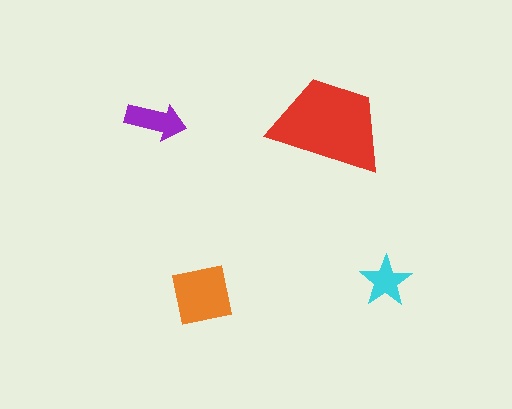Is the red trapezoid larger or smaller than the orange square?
Larger.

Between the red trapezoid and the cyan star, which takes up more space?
The red trapezoid.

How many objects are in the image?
There are 4 objects in the image.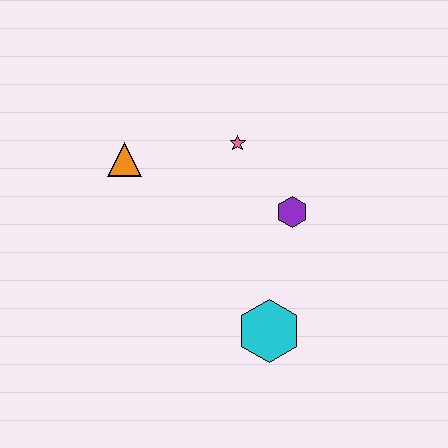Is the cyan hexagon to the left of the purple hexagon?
Yes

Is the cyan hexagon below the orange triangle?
Yes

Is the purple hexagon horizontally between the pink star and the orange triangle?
No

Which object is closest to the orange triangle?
The pink star is closest to the orange triangle.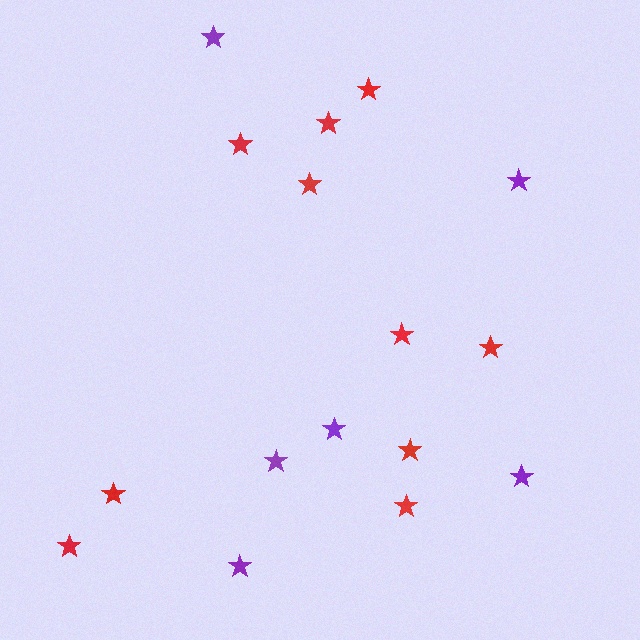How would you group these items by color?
There are 2 groups: one group of purple stars (6) and one group of red stars (10).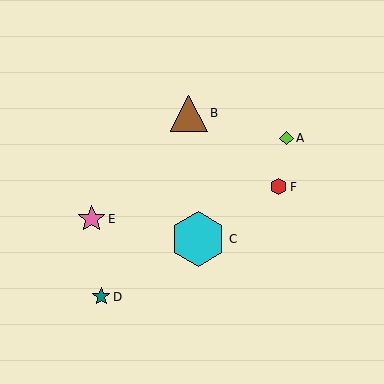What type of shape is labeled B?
Shape B is a brown triangle.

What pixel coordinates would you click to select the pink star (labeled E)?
Click at (92, 219) to select the pink star E.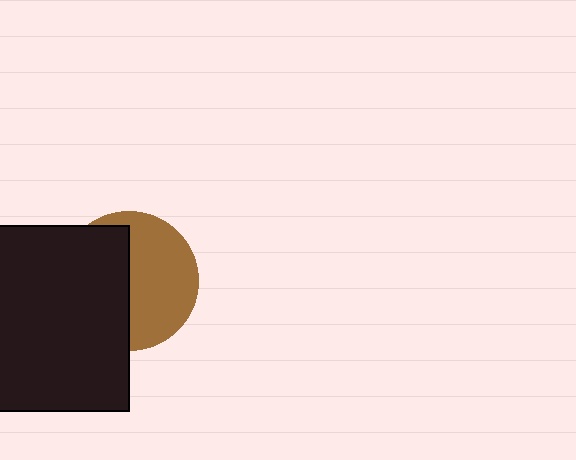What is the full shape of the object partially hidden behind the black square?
The partially hidden object is a brown circle.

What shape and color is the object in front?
The object in front is a black square.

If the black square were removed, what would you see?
You would see the complete brown circle.